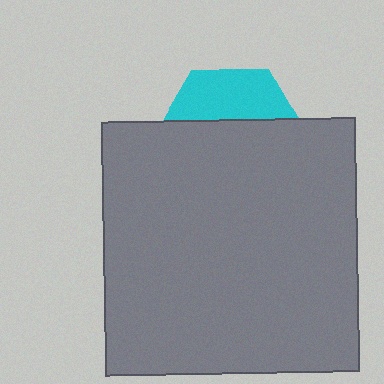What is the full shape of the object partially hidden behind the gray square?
The partially hidden object is a cyan hexagon.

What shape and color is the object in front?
The object in front is a gray square.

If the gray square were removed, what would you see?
You would see the complete cyan hexagon.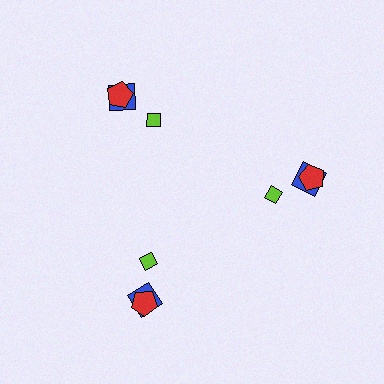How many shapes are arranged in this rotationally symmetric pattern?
There are 9 shapes, arranged in 3 groups of 3.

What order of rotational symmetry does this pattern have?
This pattern has 3-fold rotational symmetry.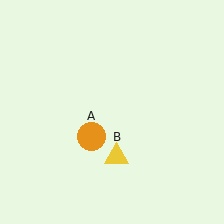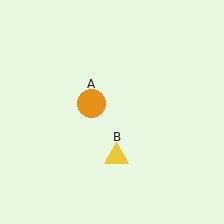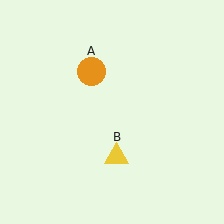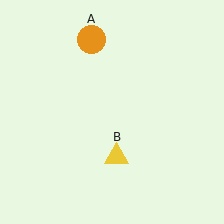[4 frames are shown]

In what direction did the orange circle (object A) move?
The orange circle (object A) moved up.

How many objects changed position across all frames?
1 object changed position: orange circle (object A).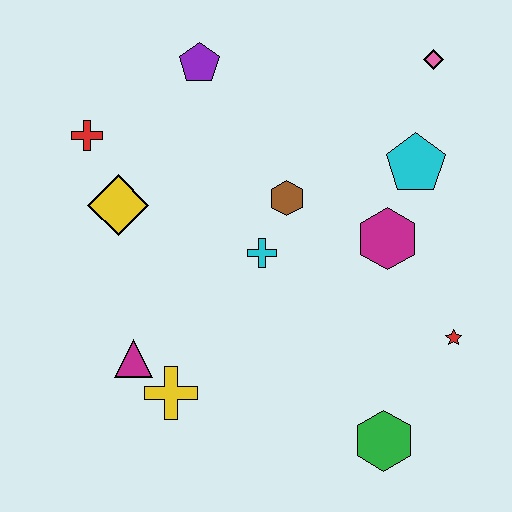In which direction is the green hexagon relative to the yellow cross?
The green hexagon is to the right of the yellow cross.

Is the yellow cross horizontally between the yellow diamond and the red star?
Yes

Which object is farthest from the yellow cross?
The pink diamond is farthest from the yellow cross.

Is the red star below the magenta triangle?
No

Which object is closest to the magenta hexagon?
The cyan pentagon is closest to the magenta hexagon.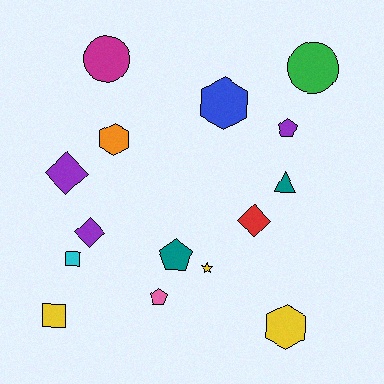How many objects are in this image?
There are 15 objects.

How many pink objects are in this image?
There is 1 pink object.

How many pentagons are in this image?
There are 3 pentagons.